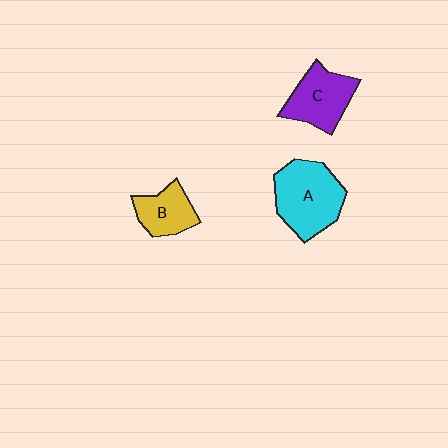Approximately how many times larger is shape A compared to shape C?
Approximately 1.3 times.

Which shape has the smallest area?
Shape B (yellow).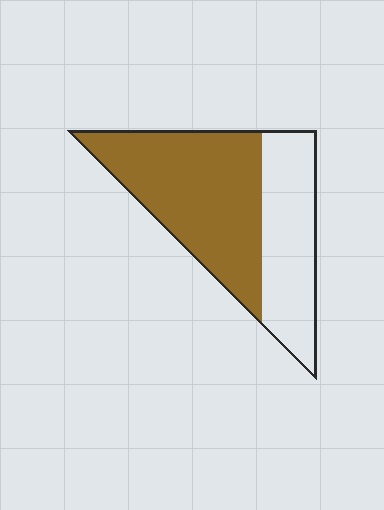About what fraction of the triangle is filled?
About three fifths (3/5).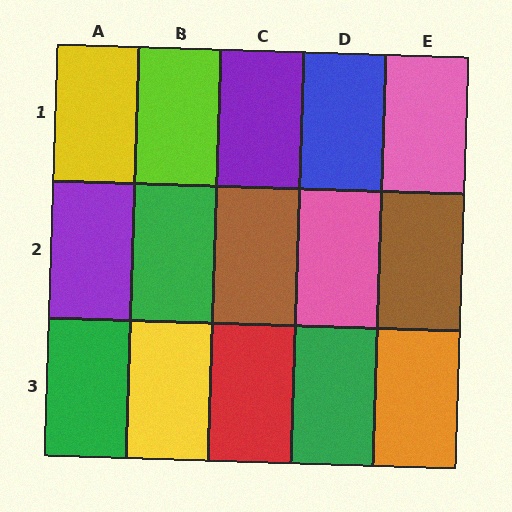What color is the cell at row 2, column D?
Pink.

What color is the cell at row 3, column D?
Green.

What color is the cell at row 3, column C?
Red.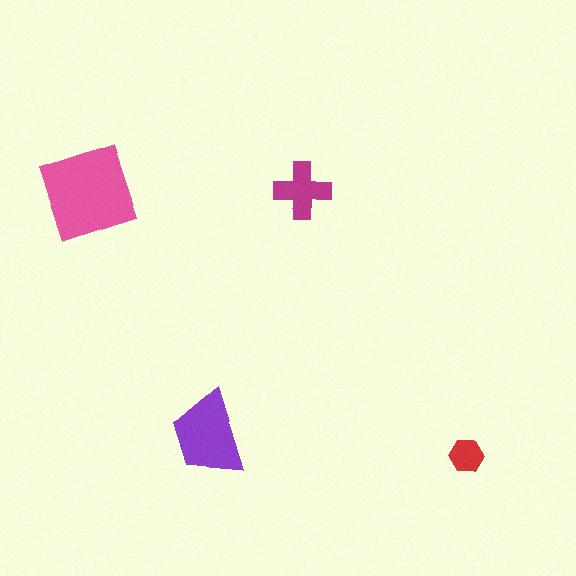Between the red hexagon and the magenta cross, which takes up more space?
The magenta cross.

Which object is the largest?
The pink square.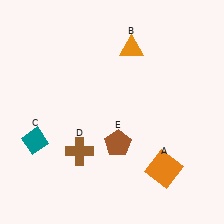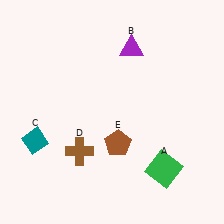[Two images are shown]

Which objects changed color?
A changed from orange to green. B changed from orange to purple.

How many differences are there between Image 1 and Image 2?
There are 2 differences between the two images.